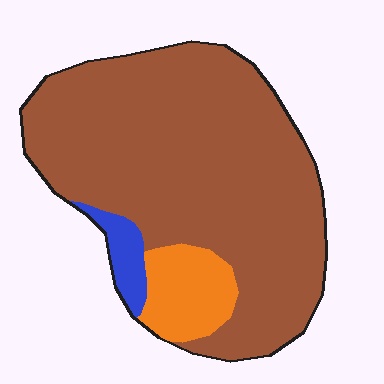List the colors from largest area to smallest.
From largest to smallest: brown, orange, blue.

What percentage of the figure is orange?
Orange takes up less than a sixth of the figure.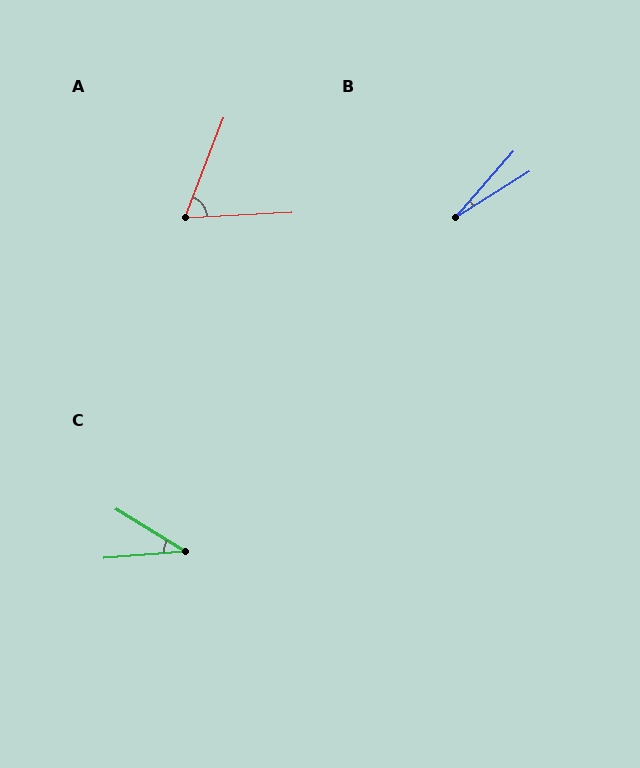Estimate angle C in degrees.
Approximately 36 degrees.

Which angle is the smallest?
B, at approximately 17 degrees.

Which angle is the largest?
A, at approximately 66 degrees.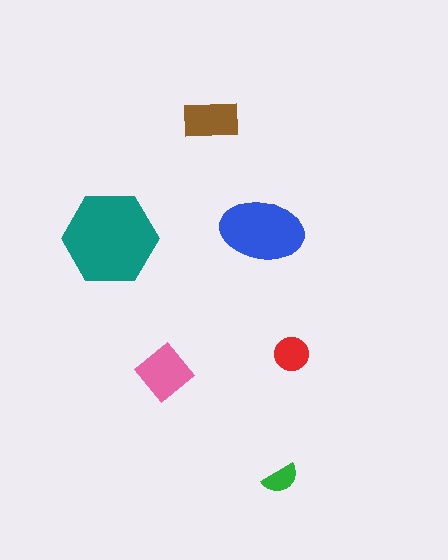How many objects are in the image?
There are 6 objects in the image.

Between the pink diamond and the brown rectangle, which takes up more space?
The pink diamond.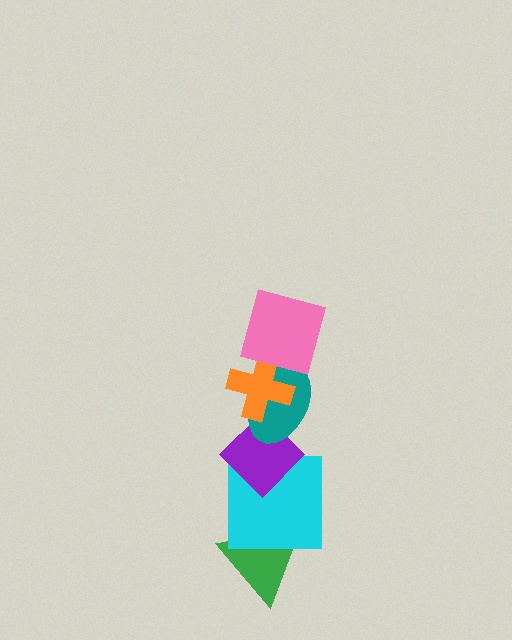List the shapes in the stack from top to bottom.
From top to bottom: the pink square, the orange cross, the teal ellipse, the purple diamond, the cyan square, the green triangle.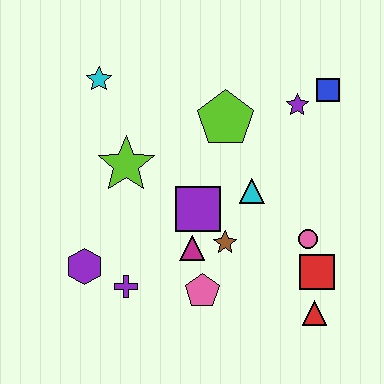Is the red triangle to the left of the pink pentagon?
No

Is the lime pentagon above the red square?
Yes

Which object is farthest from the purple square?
The blue square is farthest from the purple square.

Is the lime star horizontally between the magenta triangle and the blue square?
No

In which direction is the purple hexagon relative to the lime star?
The purple hexagon is below the lime star.